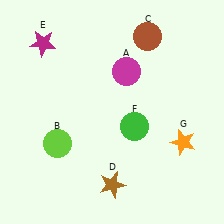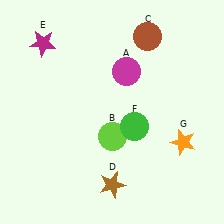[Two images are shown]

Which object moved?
The lime circle (B) moved right.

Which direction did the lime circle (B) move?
The lime circle (B) moved right.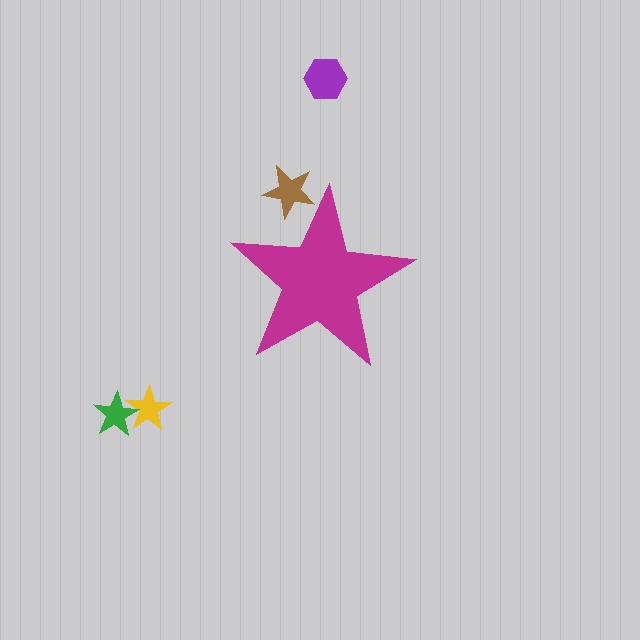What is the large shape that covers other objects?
A magenta star.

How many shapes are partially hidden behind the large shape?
1 shape is partially hidden.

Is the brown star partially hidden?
Yes, the brown star is partially hidden behind the magenta star.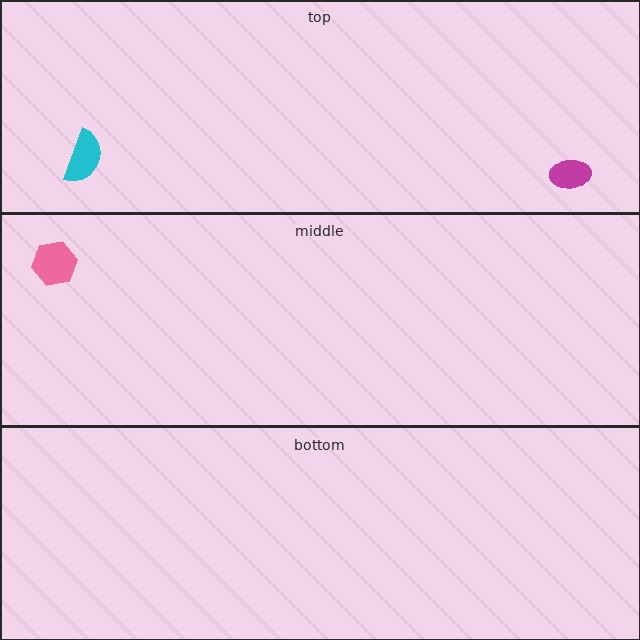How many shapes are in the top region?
2.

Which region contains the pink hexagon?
The middle region.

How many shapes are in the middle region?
1.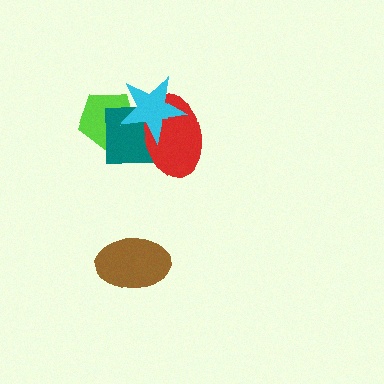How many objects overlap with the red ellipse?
2 objects overlap with the red ellipse.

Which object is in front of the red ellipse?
The cyan star is in front of the red ellipse.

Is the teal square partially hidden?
Yes, it is partially covered by another shape.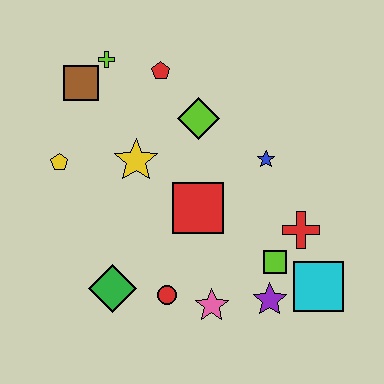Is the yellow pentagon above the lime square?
Yes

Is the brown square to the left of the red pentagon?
Yes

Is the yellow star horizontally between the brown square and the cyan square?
Yes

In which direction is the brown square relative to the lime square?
The brown square is to the left of the lime square.